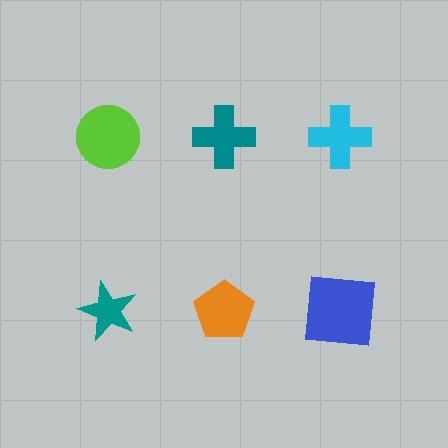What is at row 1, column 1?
A lime circle.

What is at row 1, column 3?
A cyan cross.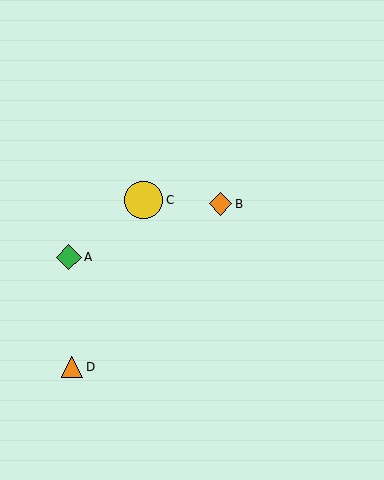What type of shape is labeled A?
Shape A is a green diamond.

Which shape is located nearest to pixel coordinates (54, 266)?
The green diamond (labeled A) at (69, 257) is nearest to that location.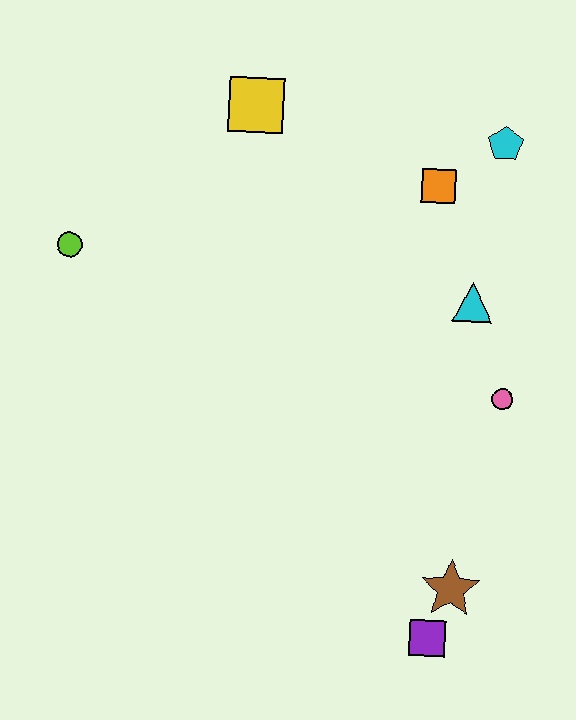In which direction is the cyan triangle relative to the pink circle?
The cyan triangle is above the pink circle.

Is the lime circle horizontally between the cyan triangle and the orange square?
No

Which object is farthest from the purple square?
The yellow square is farthest from the purple square.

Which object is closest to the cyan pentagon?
The orange square is closest to the cyan pentagon.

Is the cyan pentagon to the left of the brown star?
No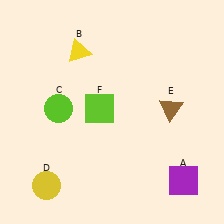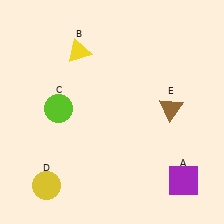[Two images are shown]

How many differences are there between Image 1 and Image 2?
There is 1 difference between the two images.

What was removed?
The lime square (F) was removed in Image 2.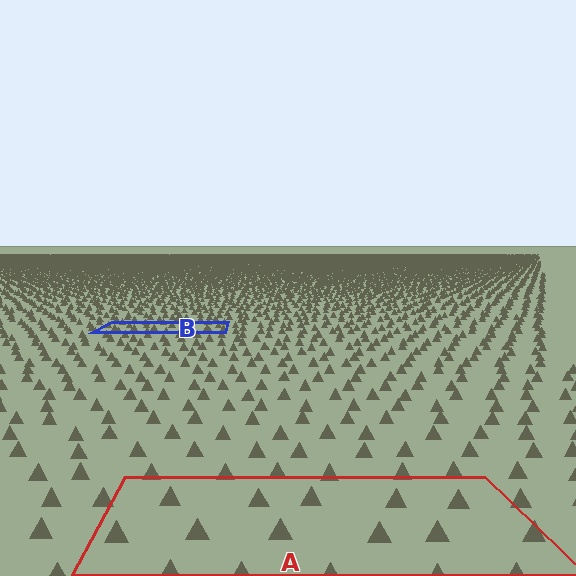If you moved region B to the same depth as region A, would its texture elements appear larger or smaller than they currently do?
They would appear larger. At a closer depth, the same texture elements are projected at a bigger on-screen size.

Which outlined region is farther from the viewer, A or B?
Region B is farther from the viewer — the texture elements inside it appear smaller and more densely packed.